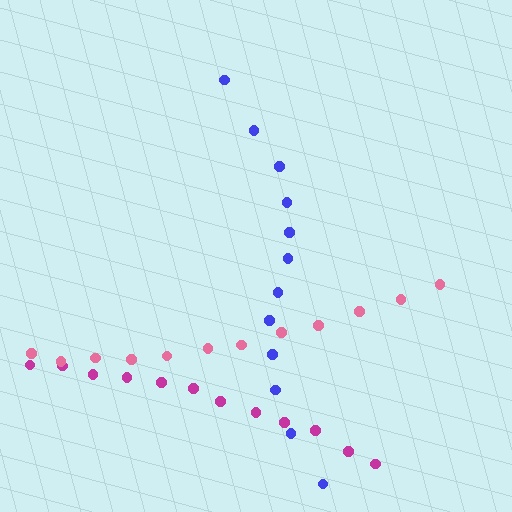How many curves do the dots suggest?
There are 3 distinct paths.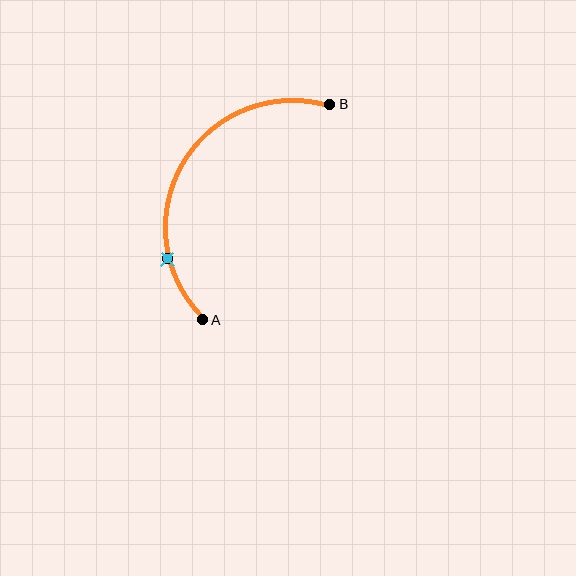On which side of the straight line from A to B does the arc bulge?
The arc bulges to the left of the straight line connecting A and B.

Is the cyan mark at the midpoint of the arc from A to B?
No. The cyan mark lies on the arc but is closer to endpoint A. The arc midpoint would be at the point on the curve equidistant along the arc from both A and B.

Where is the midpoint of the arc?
The arc midpoint is the point on the curve farthest from the straight line joining A and B. It sits to the left of that line.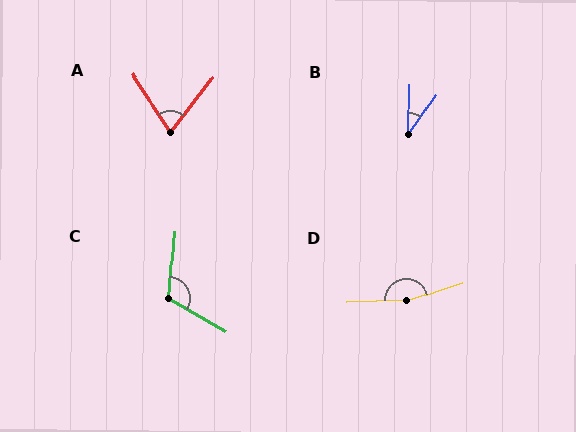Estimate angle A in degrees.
Approximately 72 degrees.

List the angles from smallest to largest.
B (33°), A (72°), C (116°), D (164°).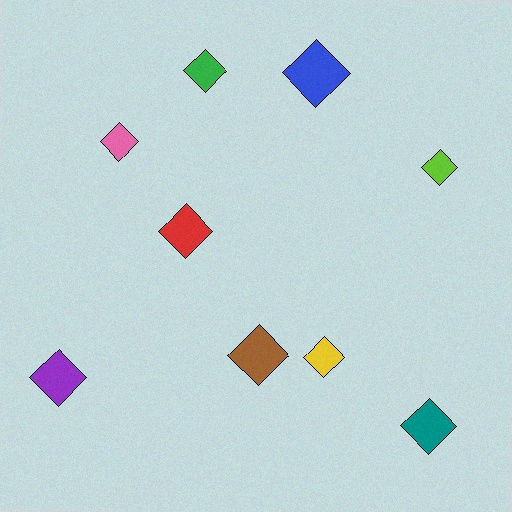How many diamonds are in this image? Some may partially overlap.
There are 9 diamonds.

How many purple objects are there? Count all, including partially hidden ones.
There is 1 purple object.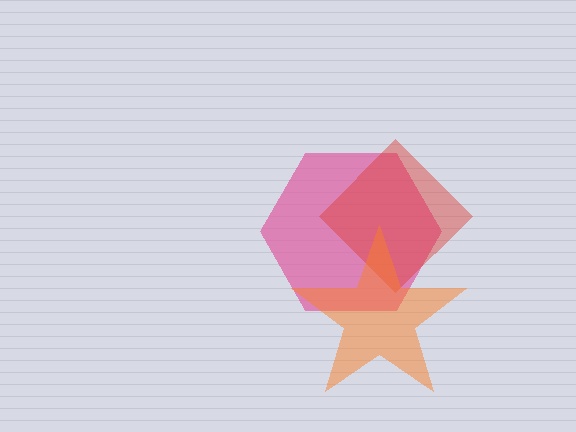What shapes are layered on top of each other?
The layered shapes are: a pink hexagon, a red diamond, an orange star.